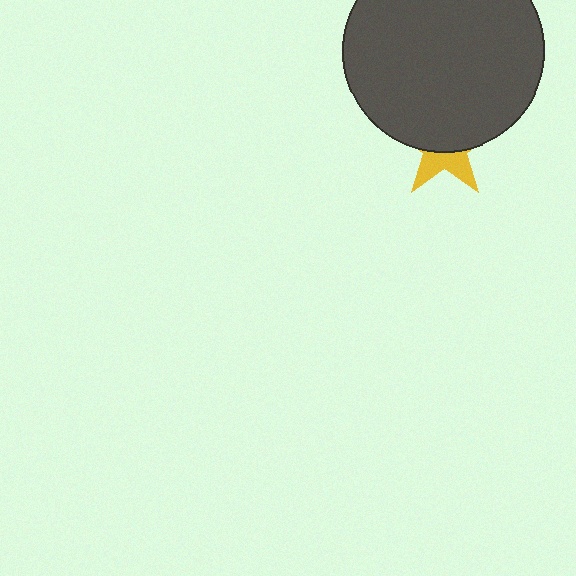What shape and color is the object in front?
The object in front is a dark gray circle.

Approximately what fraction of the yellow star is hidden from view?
Roughly 63% of the yellow star is hidden behind the dark gray circle.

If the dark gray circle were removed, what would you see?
You would see the complete yellow star.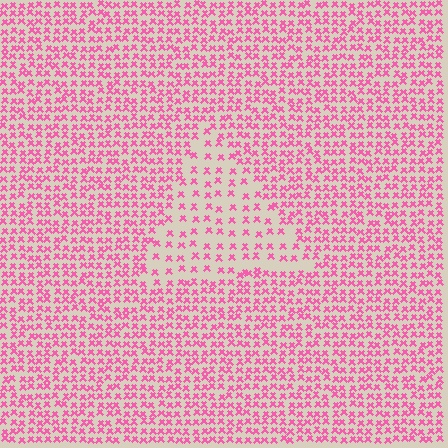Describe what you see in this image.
The image contains small pink elements arranged at two different densities. A triangle-shaped region is visible where the elements are less densely packed than the surrounding area.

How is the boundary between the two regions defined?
The boundary is defined by a change in element density (approximately 2.1x ratio). All elements are the same color, size, and shape.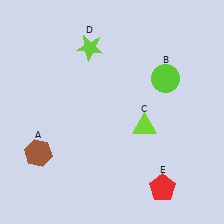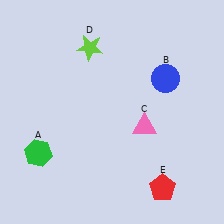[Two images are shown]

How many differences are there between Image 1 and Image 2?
There are 3 differences between the two images.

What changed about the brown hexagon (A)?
In Image 1, A is brown. In Image 2, it changed to green.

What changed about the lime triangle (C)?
In Image 1, C is lime. In Image 2, it changed to pink.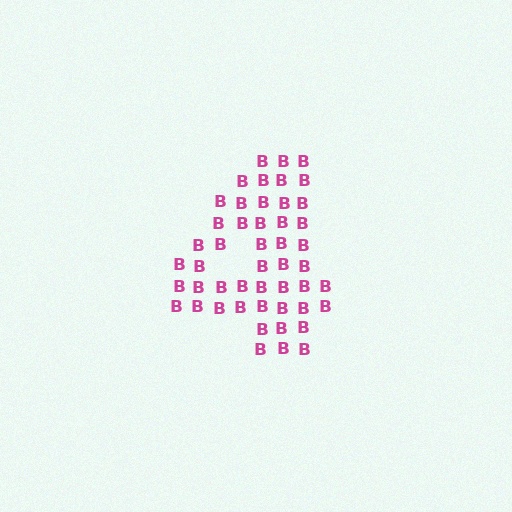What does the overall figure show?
The overall figure shows the digit 4.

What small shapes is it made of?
It is made of small letter B's.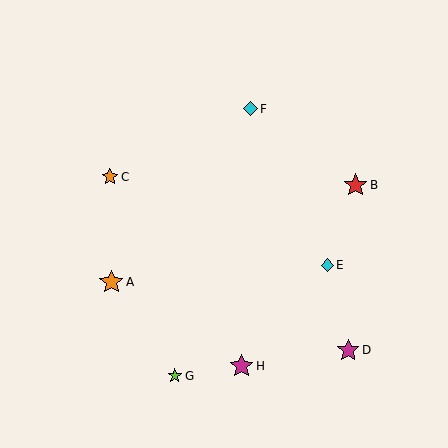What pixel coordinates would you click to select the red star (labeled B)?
Click at (356, 185) to select the red star B.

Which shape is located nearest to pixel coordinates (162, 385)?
The lime star (labeled G) at (175, 376) is nearest to that location.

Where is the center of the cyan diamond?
The center of the cyan diamond is at (327, 265).